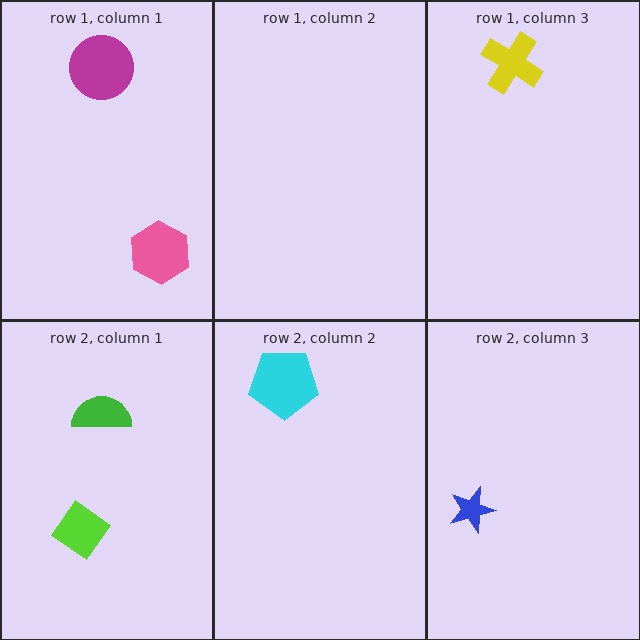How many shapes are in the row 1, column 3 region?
1.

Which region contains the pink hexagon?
The row 1, column 1 region.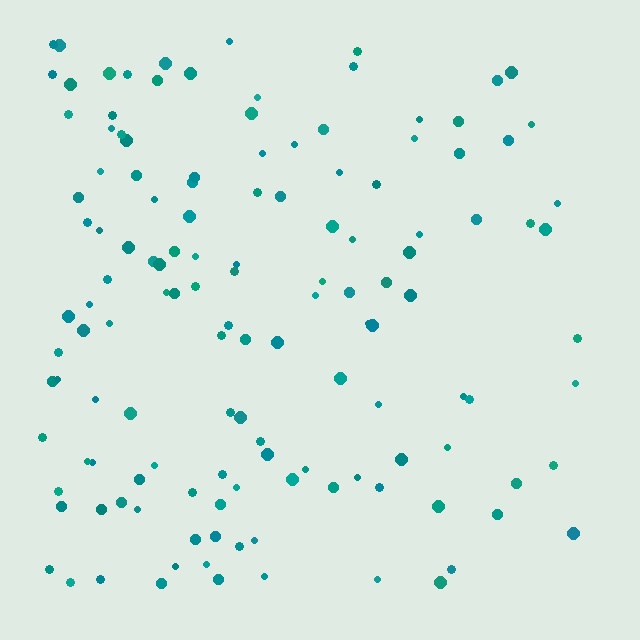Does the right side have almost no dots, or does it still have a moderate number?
Still a moderate number, just noticeably fewer than the left.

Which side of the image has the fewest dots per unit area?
The right.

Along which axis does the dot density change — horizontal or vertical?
Horizontal.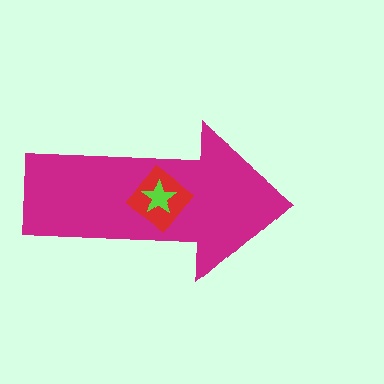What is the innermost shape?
The lime star.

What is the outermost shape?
The magenta arrow.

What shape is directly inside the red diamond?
The lime star.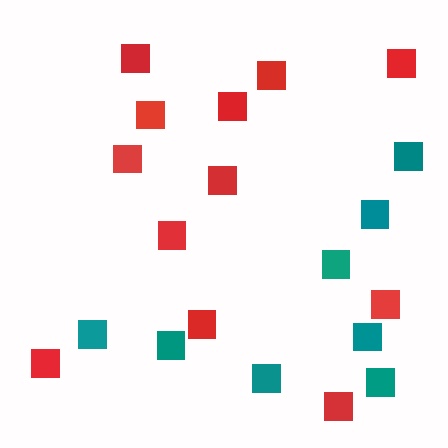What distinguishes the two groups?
There are 2 groups: one group of red squares (12) and one group of teal squares (8).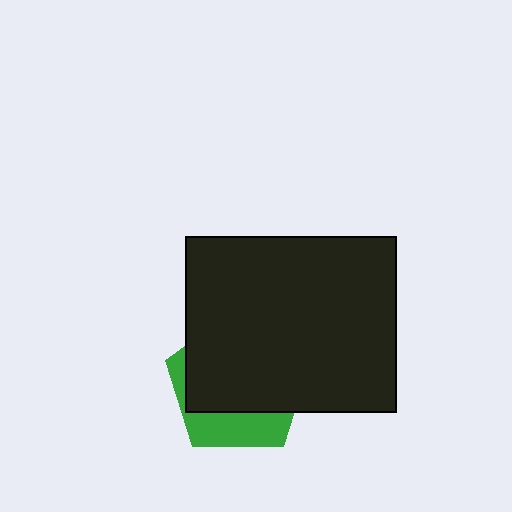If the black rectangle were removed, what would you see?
You would see the complete green pentagon.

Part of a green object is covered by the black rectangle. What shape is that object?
It is a pentagon.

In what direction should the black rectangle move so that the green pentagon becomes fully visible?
The black rectangle should move up. That is the shortest direction to clear the overlap and leave the green pentagon fully visible.